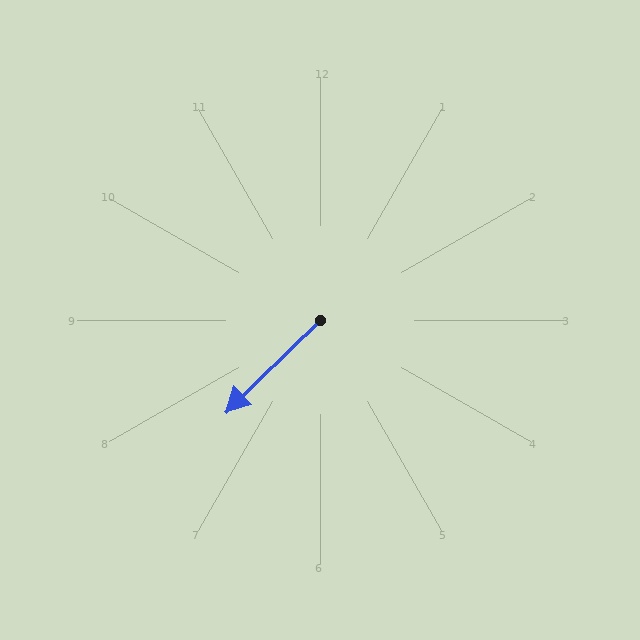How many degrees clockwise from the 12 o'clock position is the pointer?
Approximately 226 degrees.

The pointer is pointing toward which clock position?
Roughly 8 o'clock.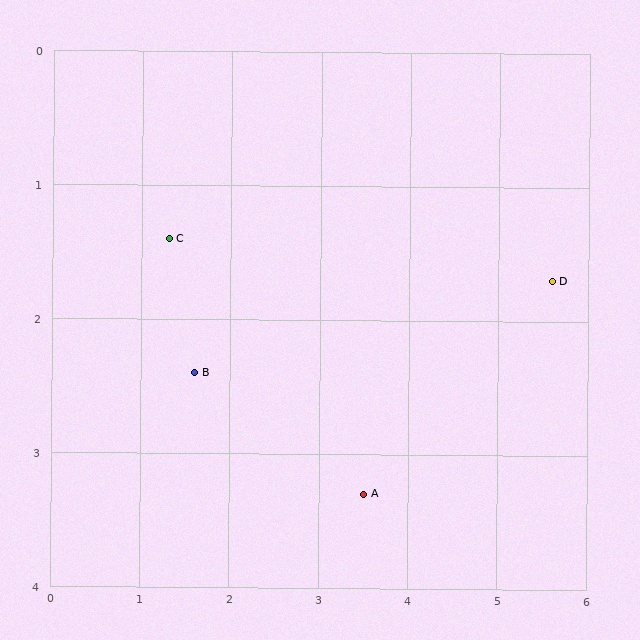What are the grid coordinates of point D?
Point D is at approximately (5.6, 1.7).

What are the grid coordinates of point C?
Point C is at approximately (1.3, 1.4).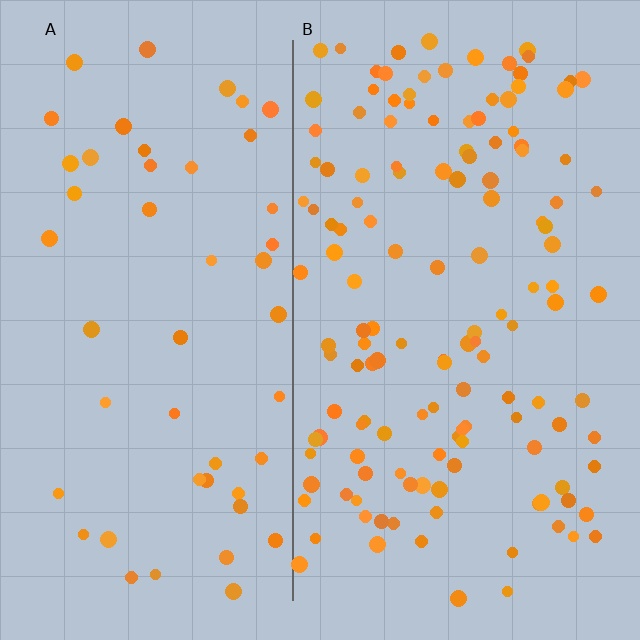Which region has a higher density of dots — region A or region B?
B (the right).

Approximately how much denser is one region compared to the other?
Approximately 2.8× — region B over region A.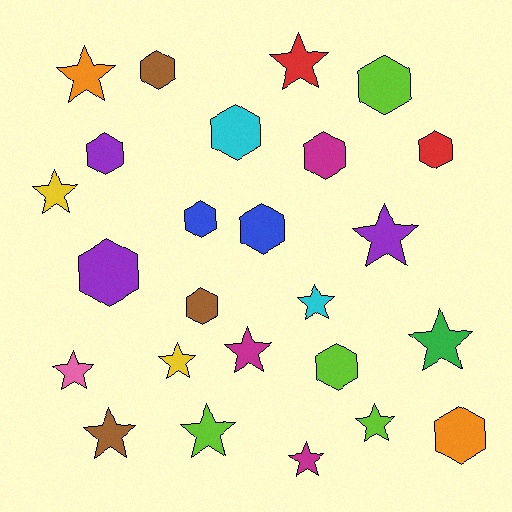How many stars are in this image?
There are 13 stars.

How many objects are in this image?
There are 25 objects.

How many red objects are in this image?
There are 2 red objects.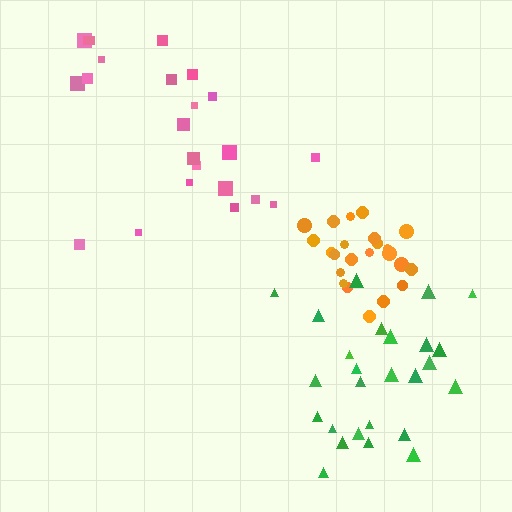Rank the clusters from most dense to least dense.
orange, green, pink.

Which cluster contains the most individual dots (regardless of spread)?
Green (26).